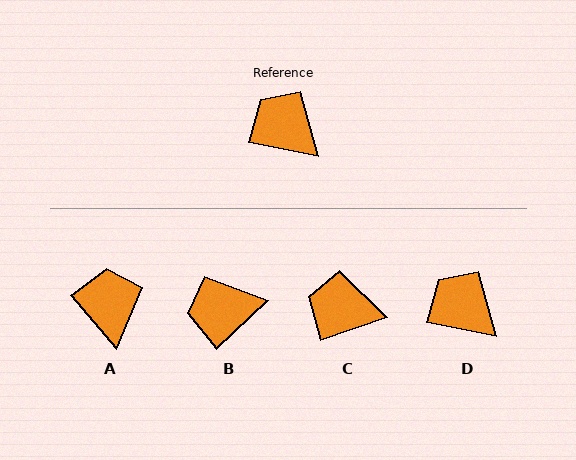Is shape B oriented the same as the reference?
No, it is off by about 54 degrees.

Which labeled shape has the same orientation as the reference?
D.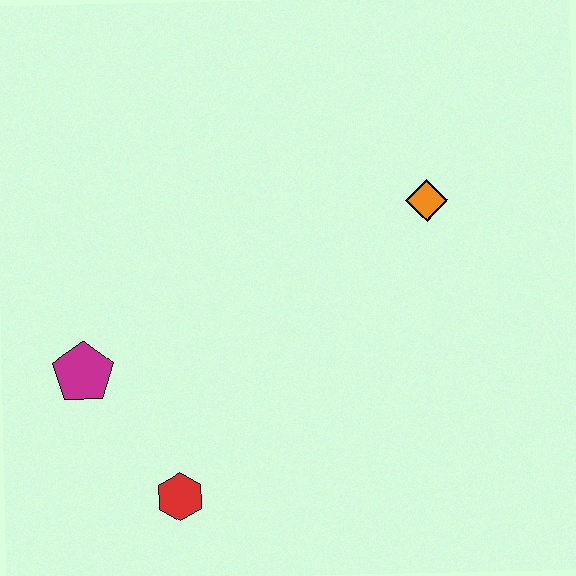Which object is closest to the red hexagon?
The magenta pentagon is closest to the red hexagon.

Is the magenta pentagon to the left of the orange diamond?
Yes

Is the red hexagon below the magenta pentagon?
Yes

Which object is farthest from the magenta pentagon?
The orange diamond is farthest from the magenta pentagon.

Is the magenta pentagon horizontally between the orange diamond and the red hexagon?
No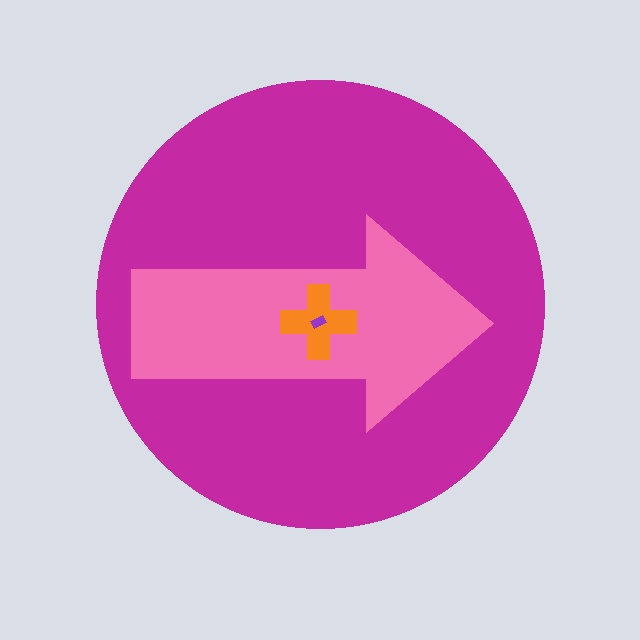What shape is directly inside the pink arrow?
The orange cross.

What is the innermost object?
The purple rectangle.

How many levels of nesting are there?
4.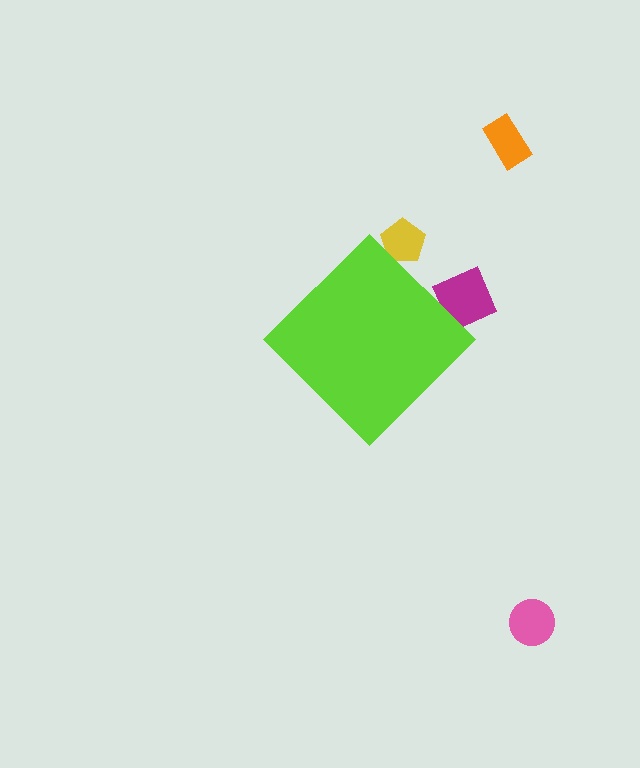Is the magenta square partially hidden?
Yes, the magenta square is partially hidden behind the lime diamond.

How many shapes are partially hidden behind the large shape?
2 shapes are partially hidden.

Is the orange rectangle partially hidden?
No, the orange rectangle is fully visible.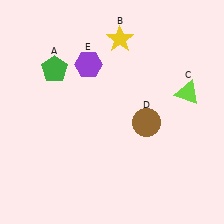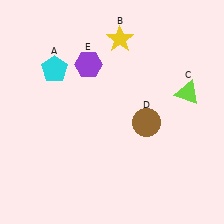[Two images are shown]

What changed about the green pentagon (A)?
In Image 1, A is green. In Image 2, it changed to cyan.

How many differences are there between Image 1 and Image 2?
There is 1 difference between the two images.